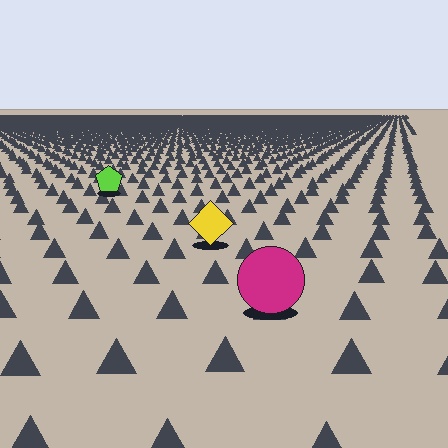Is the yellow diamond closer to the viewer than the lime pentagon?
Yes. The yellow diamond is closer — you can tell from the texture gradient: the ground texture is coarser near it.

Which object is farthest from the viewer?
The lime pentagon is farthest from the viewer. It appears smaller and the ground texture around it is denser.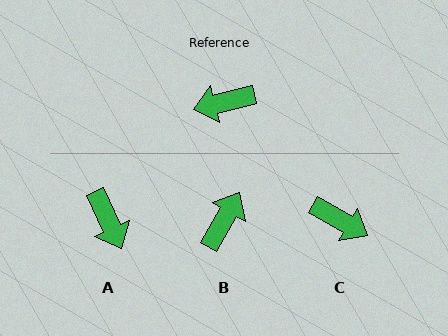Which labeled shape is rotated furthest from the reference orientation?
C, about 137 degrees away.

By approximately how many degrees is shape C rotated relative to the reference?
Approximately 137 degrees counter-clockwise.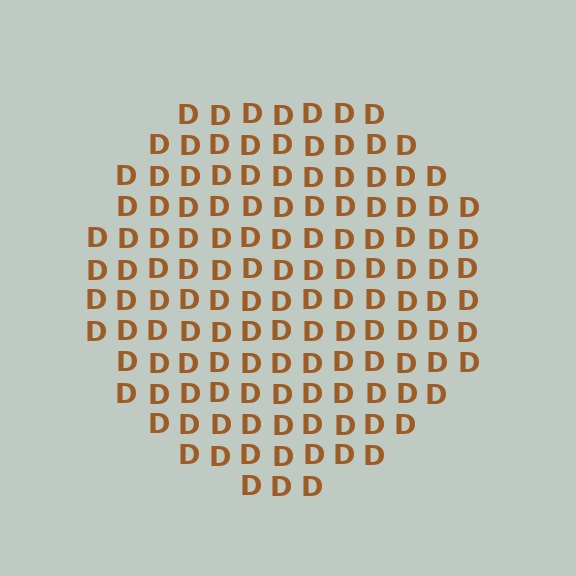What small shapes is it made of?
It is made of small letter D's.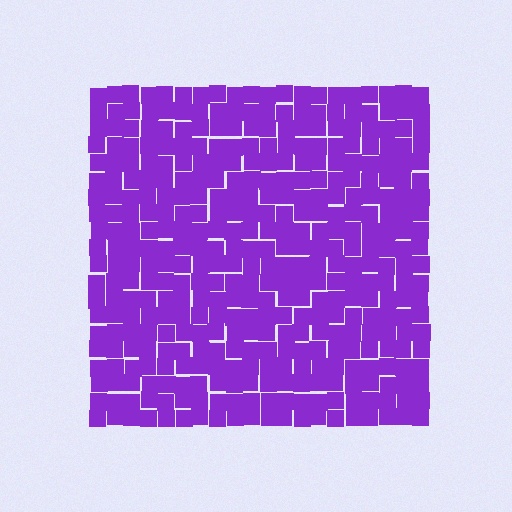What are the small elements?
The small elements are squares.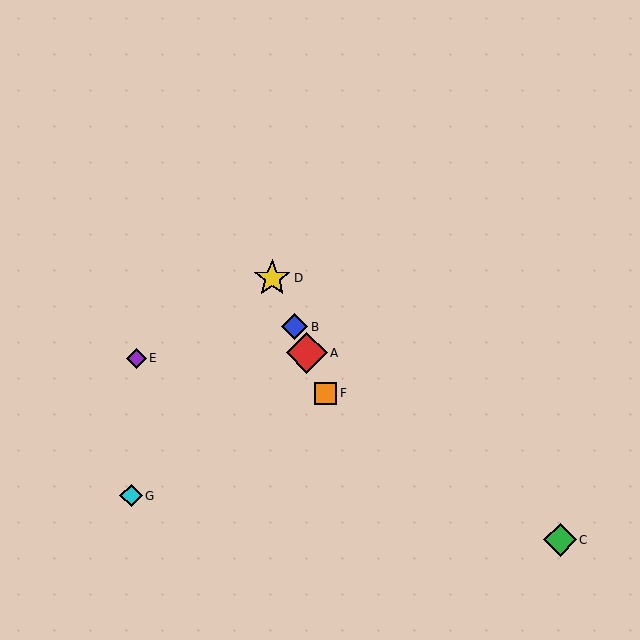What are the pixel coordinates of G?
Object G is at (131, 496).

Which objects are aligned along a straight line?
Objects A, B, D, F are aligned along a straight line.